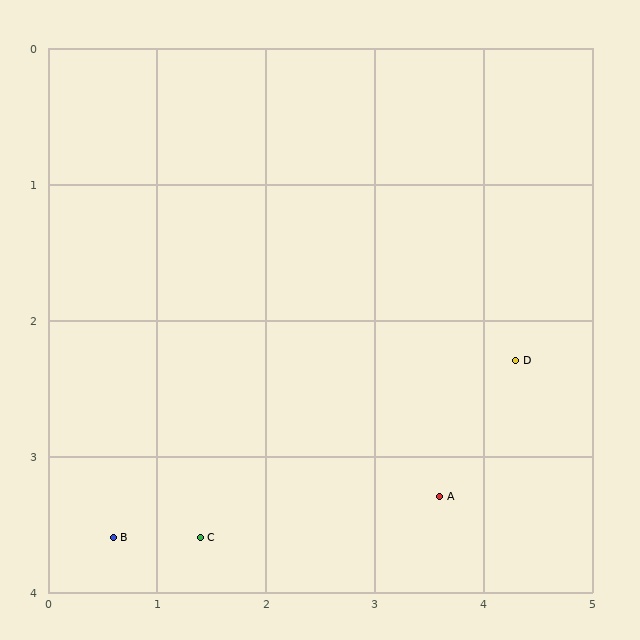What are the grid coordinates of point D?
Point D is at approximately (4.3, 2.3).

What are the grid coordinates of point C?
Point C is at approximately (1.4, 3.6).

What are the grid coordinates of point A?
Point A is at approximately (3.6, 3.3).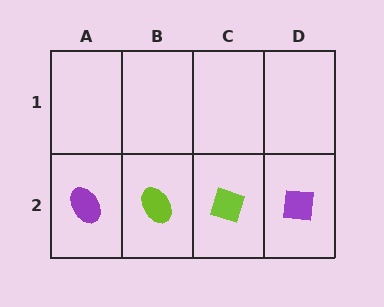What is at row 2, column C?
A lime diamond.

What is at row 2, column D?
A purple square.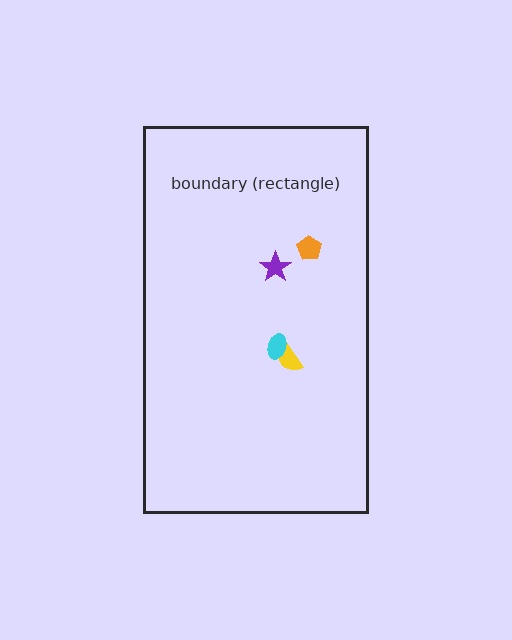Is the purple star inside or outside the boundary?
Inside.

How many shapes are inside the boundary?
4 inside, 0 outside.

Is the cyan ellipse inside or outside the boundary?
Inside.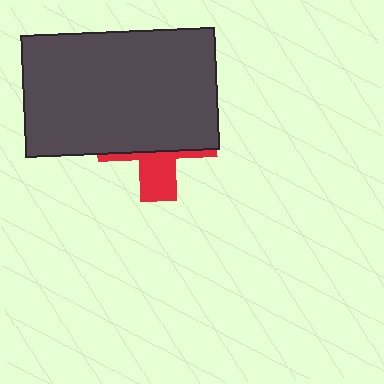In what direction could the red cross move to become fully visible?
The red cross could move down. That would shift it out from behind the dark gray rectangle entirely.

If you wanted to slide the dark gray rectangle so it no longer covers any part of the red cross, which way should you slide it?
Slide it up — that is the most direct way to separate the two shapes.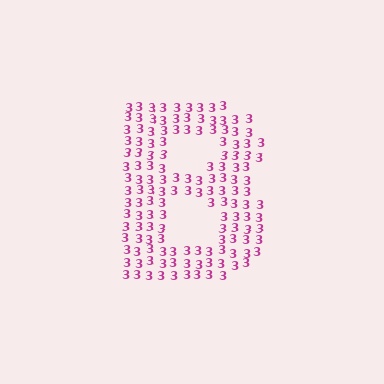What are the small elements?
The small elements are digit 3's.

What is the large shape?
The large shape is the letter B.